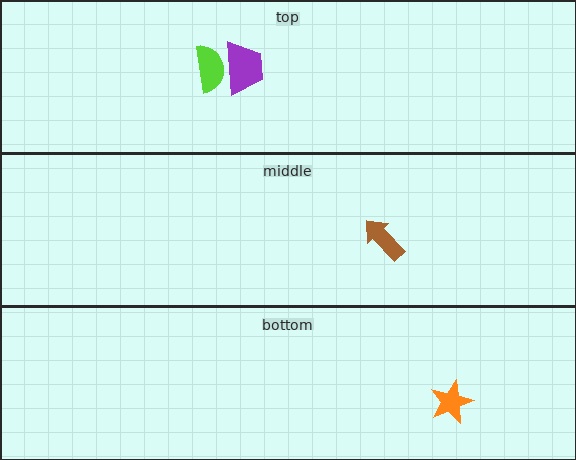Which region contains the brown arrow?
The middle region.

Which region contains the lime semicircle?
The top region.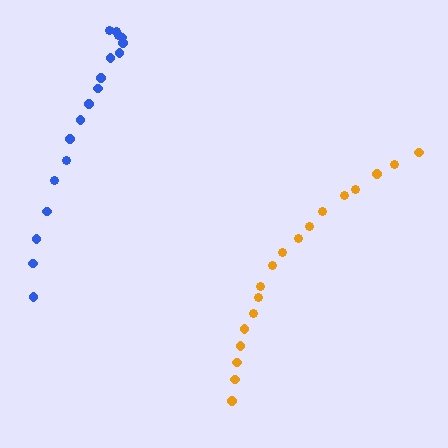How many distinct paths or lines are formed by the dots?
There are 2 distinct paths.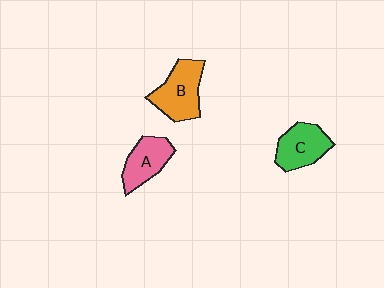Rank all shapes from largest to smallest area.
From largest to smallest: B (orange), C (green), A (pink).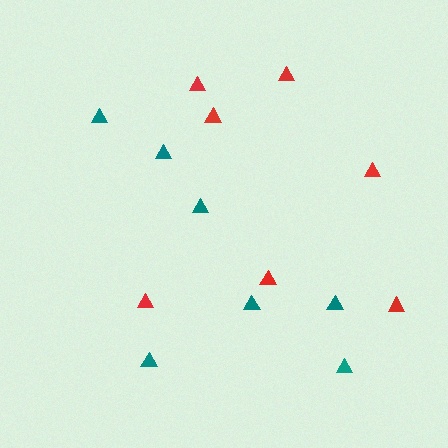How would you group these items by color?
There are 2 groups: one group of red triangles (7) and one group of teal triangles (7).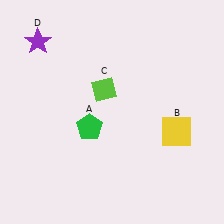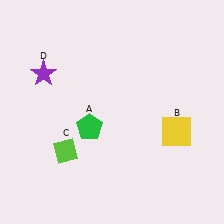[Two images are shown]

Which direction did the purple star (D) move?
The purple star (D) moved down.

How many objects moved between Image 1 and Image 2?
2 objects moved between the two images.